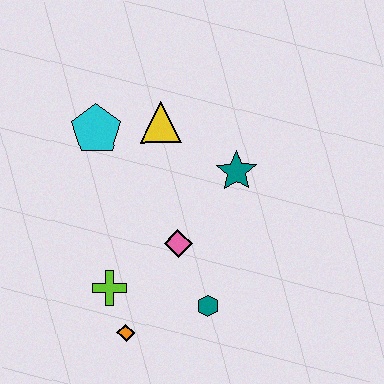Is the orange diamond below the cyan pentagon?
Yes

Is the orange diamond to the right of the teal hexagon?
No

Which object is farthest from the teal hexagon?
The cyan pentagon is farthest from the teal hexagon.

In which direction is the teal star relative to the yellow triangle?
The teal star is to the right of the yellow triangle.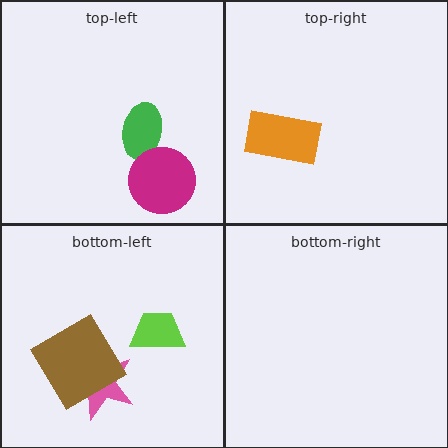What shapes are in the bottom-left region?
The pink star, the brown diamond, the lime trapezoid.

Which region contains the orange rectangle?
The top-right region.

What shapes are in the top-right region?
The orange rectangle.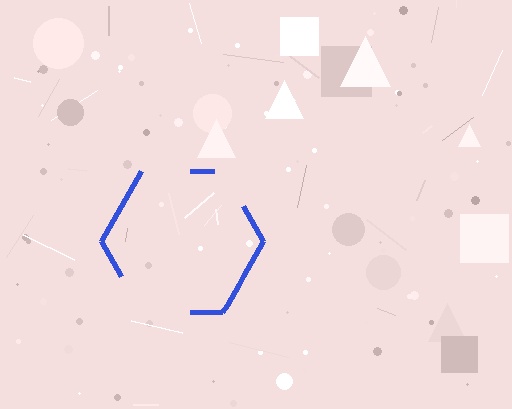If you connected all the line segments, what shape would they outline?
They would outline a hexagon.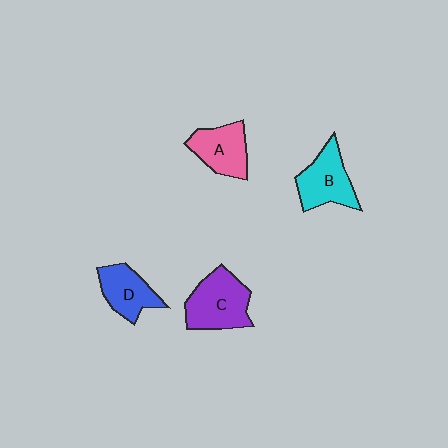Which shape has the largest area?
Shape C (purple).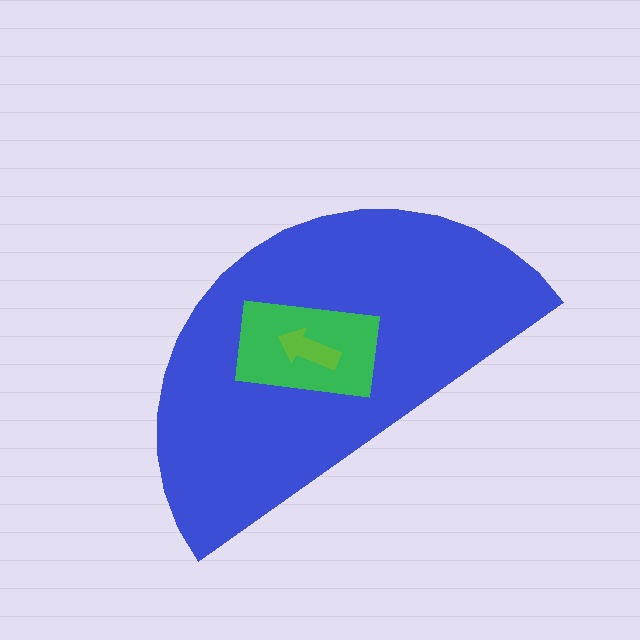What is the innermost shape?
The lime arrow.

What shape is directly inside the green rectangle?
The lime arrow.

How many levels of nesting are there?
3.